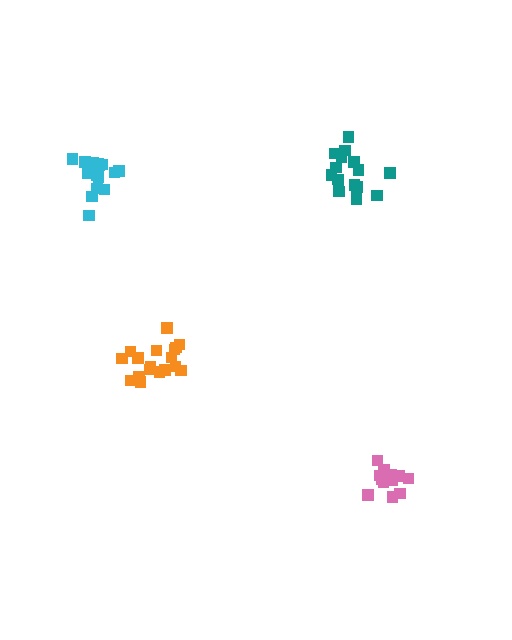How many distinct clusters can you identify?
There are 4 distinct clusters.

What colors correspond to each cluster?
The clusters are colored: pink, orange, teal, cyan.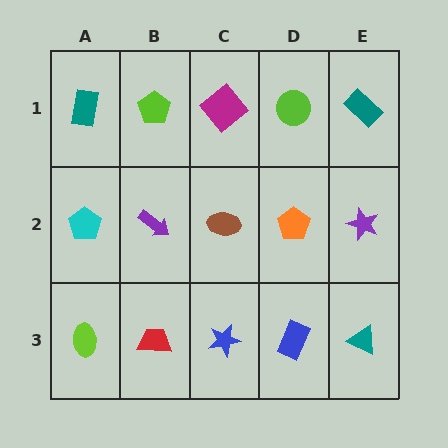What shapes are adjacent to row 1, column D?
An orange pentagon (row 2, column D), a magenta diamond (row 1, column C), a teal rectangle (row 1, column E).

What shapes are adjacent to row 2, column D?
A lime circle (row 1, column D), a blue rectangle (row 3, column D), a brown ellipse (row 2, column C), a purple star (row 2, column E).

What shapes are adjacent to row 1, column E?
A purple star (row 2, column E), a lime circle (row 1, column D).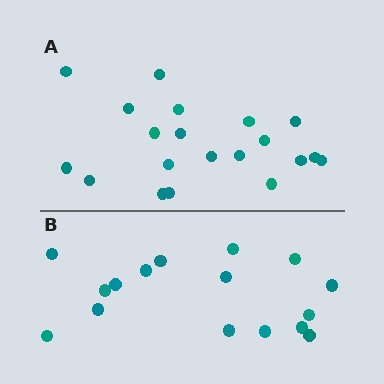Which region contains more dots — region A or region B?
Region A (the top region) has more dots.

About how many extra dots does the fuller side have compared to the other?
Region A has about 4 more dots than region B.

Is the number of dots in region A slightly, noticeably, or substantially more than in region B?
Region A has noticeably more, but not dramatically so. The ratio is roughly 1.2 to 1.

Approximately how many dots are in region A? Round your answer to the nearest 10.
About 20 dots.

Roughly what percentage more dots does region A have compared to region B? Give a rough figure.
About 25% more.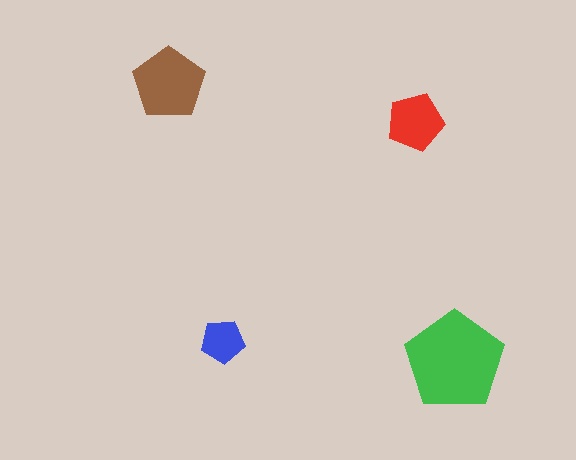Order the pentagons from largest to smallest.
the green one, the brown one, the red one, the blue one.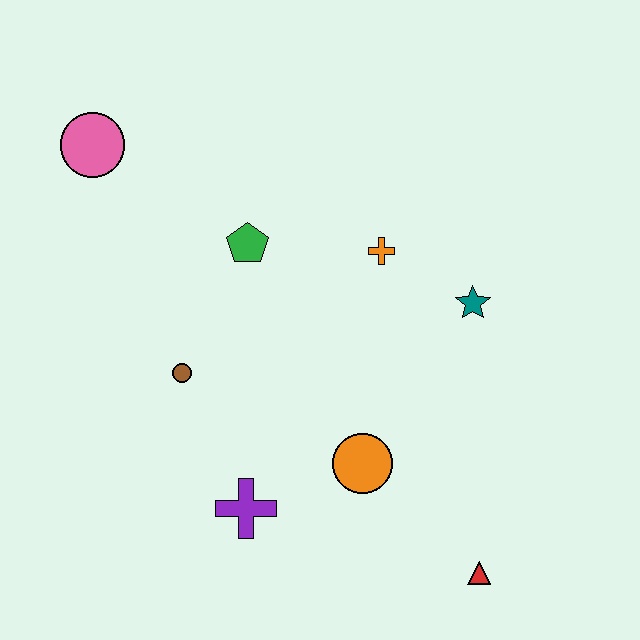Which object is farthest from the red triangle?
The pink circle is farthest from the red triangle.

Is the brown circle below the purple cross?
No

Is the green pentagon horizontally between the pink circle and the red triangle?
Yes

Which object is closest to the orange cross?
The teal star is closest to the orange cross.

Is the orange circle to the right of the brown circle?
Yes